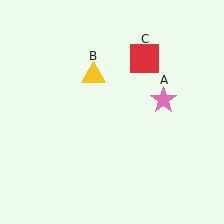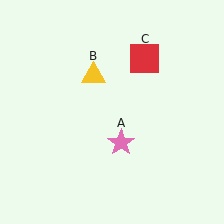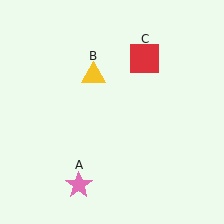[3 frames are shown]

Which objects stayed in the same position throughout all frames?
Yellow triangle (object B) and red square (object C) remained stationary.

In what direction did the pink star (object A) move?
The pink star (object A) moved down and to the left.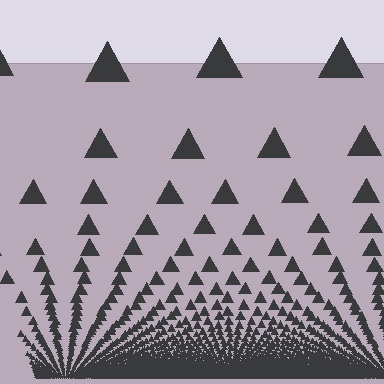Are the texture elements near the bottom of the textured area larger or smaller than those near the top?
Smaller. The gradient is inverted — elements near the bottom are smaller and denser.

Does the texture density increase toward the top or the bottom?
Density increases toward the bottom.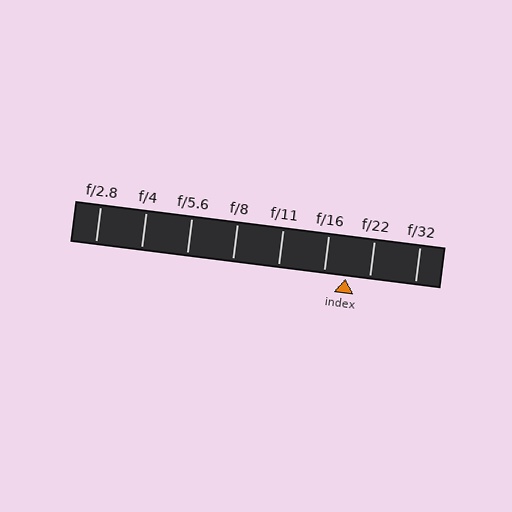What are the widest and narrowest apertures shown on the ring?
The widest aperture shown is f/2.8 and the narrowest is f/32.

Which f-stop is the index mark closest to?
The index mark is closest to f/16.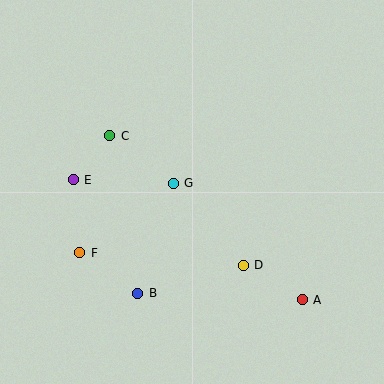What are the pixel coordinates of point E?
Point E is at (73, 180).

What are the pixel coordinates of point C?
Point C is at (110, 136).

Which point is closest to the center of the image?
Point G at (173, 183) is closest to the center.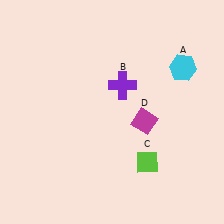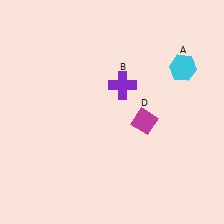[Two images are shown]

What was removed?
The lime diamond (C) was removed in Image 2.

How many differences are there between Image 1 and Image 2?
There is 1 difference between the two images.